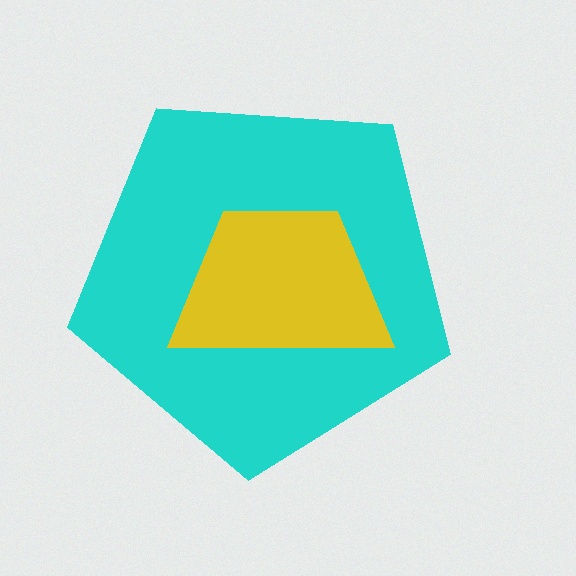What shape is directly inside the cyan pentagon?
The yellow trapezoid.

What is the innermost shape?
The yellow trapezoid.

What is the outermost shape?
The cyan pentagon.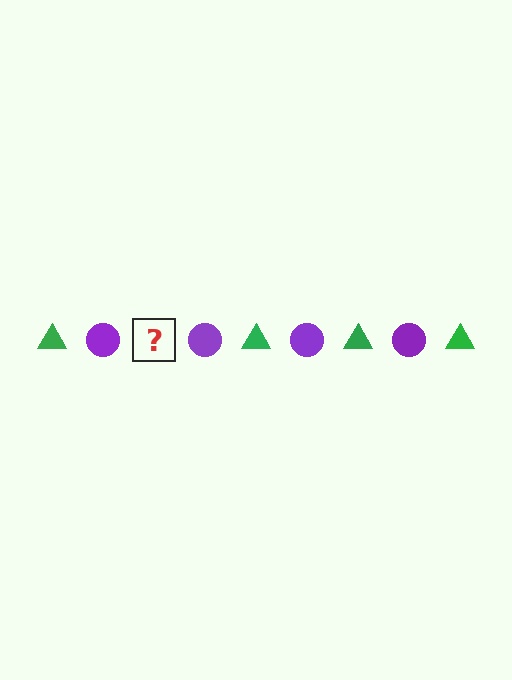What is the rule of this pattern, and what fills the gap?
The rule is that the pattern alternates between green triangle and purple circle. The gap should be filled with a green triangle.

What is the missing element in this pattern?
The missing element is a green triangle.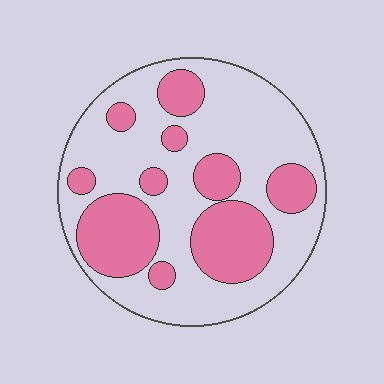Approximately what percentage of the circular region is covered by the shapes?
Approximately 35%.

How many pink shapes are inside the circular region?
10.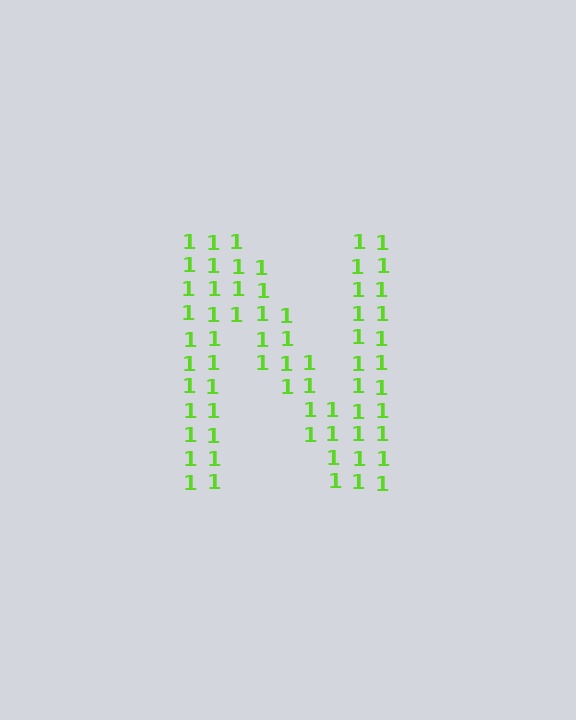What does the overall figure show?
The overall figure shows the letter N.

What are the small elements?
The small elements are digit 1's.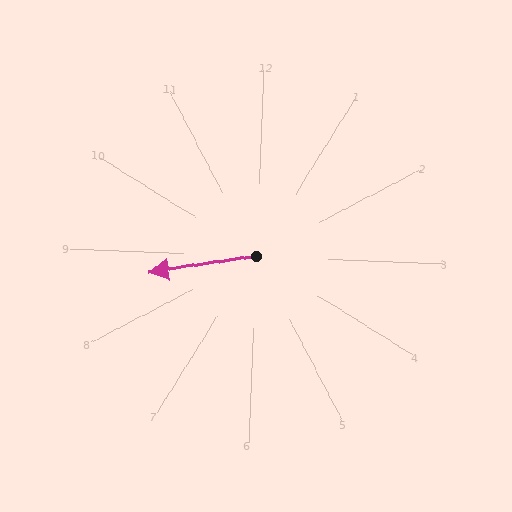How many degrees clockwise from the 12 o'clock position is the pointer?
Approximately 259 degrees.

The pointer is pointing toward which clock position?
Roughly 9 o'clock.